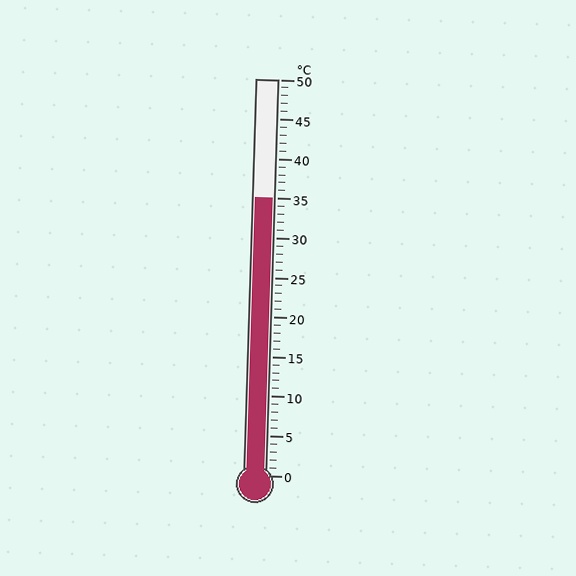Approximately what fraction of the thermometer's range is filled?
The thermometer is filled to approximately 70% of its range.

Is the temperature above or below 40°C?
The temperature is below 40°C.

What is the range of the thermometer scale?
The thermometer scale ranges from 0°C to 50°C.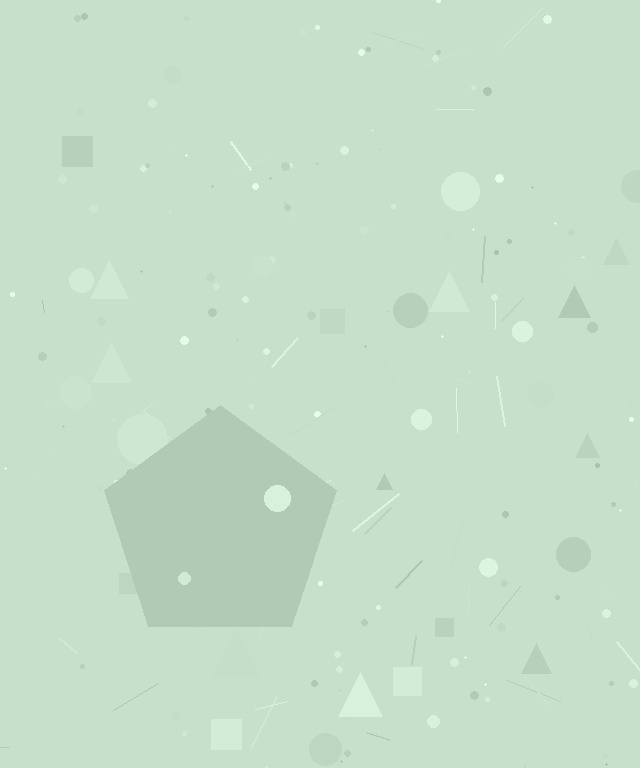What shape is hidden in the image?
A pentagon is hidden in the image.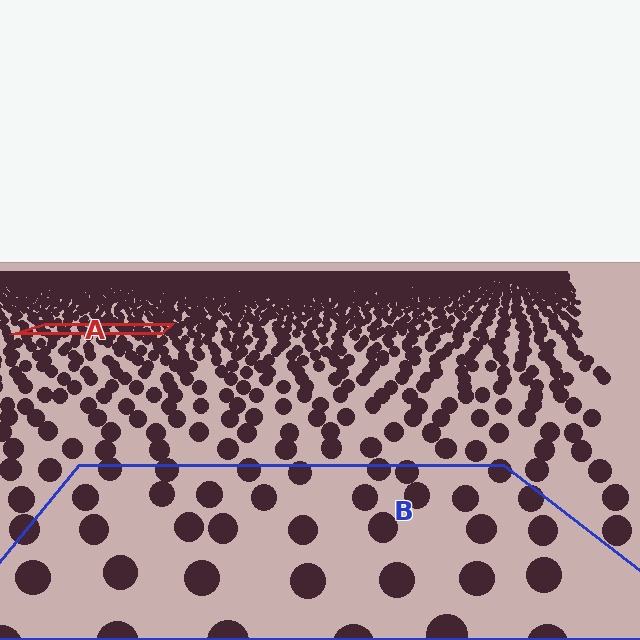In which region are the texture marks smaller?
The texture marks are smaller in region A, because it is farther away.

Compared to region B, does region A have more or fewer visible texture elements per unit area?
Region A has more texture elements per unit area — they are packed more densely because it is farther away.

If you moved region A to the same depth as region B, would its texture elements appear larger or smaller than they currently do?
They would appear larger. At a closer depth, the same texture elements are projected at a bigger on-screen size.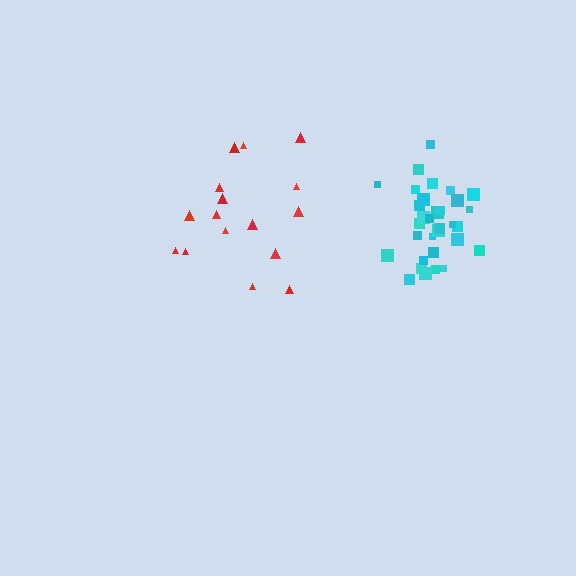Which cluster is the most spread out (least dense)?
Red.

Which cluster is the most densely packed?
Cyan.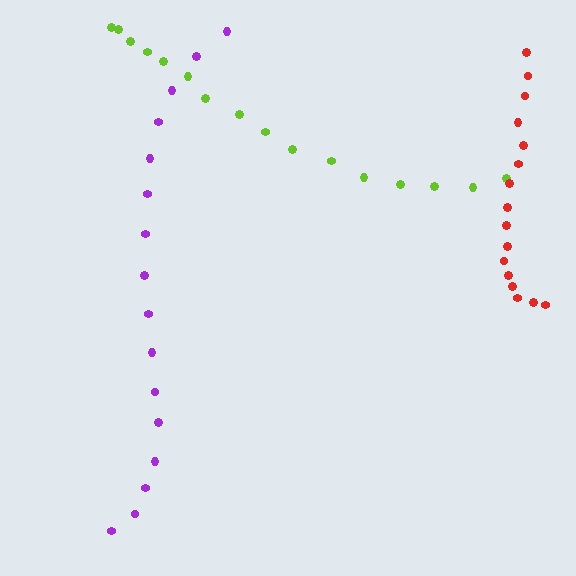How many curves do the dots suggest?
There are 3 distinct paths.